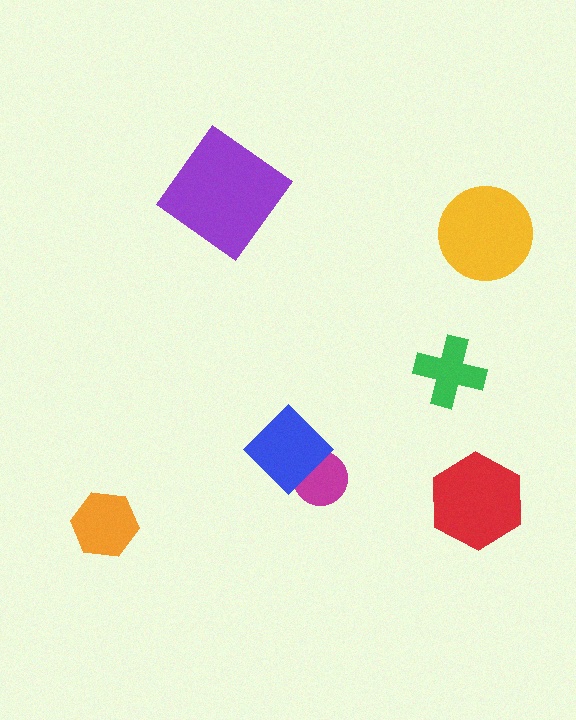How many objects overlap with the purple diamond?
0 objects overlap with the purple diamond.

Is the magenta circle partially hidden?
Yes, it is partially covered by another shape.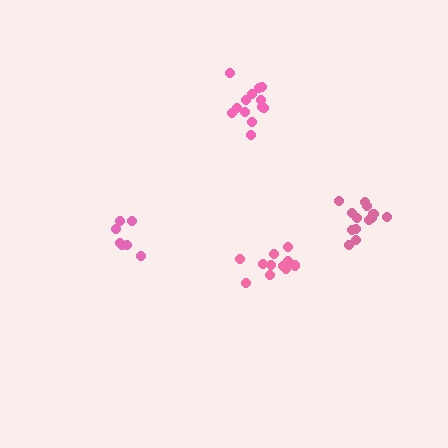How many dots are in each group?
Group 1: 7 dots, Group 2: 13 dots, Group 3: 13 dots, Group 4: 12 dots (45 total).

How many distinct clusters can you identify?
There are 4 distinct clusters.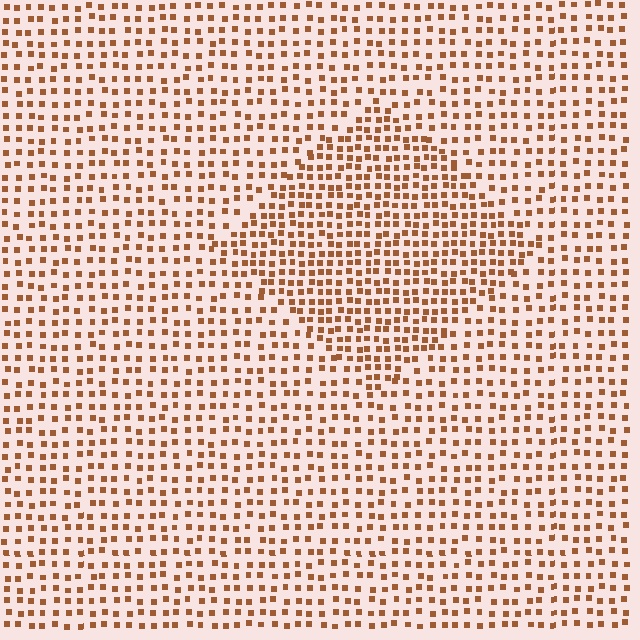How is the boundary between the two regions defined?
The boundary is defined by a change in element density (approximately 1.6x ratio). All elements are the same color, size, and shape.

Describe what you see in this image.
The image contains small brown elements arranged at two different densities. A diamond-shaped region is visible where the elements are more densely packed than the surrounding area.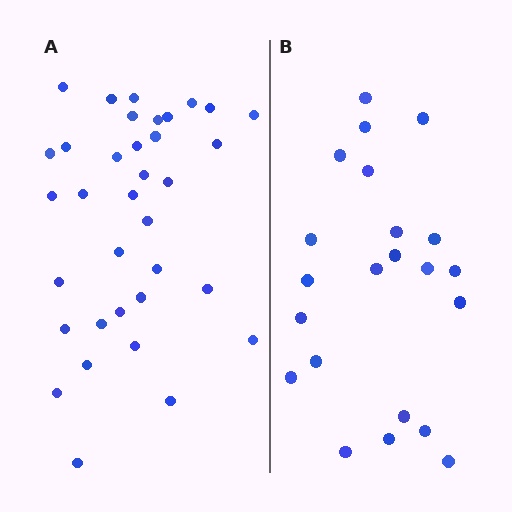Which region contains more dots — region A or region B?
Region A (the left region) has more dots.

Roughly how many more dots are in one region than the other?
Region A has approximately 15 more dots than region B.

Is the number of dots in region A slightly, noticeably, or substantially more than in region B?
Region A has substantially more. The ratio is roughly 1.6 to 1.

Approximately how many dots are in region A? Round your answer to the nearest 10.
About 40 dots. (The exact count is 35, which rounds to 40.)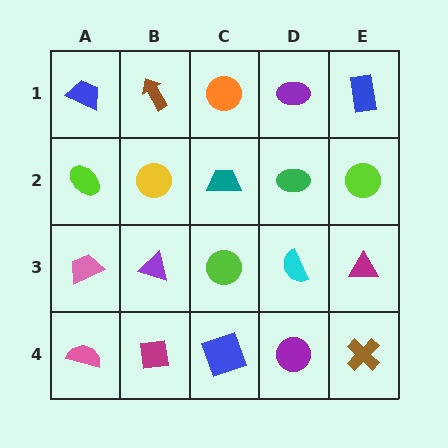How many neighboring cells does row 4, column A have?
2.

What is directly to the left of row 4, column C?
A magenta square.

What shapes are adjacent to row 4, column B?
A purple triangle (row 3, column B), a pink semicircle (row 4, column A), a blue square (row 4, column C).